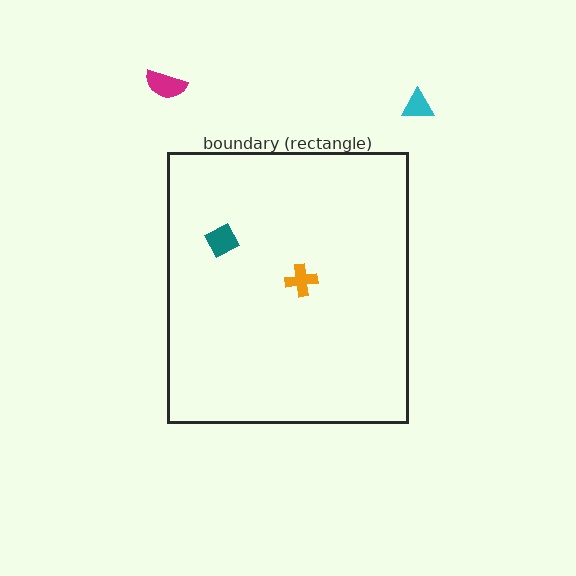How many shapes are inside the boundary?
2 inside, 2 outside.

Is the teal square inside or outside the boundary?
Inside.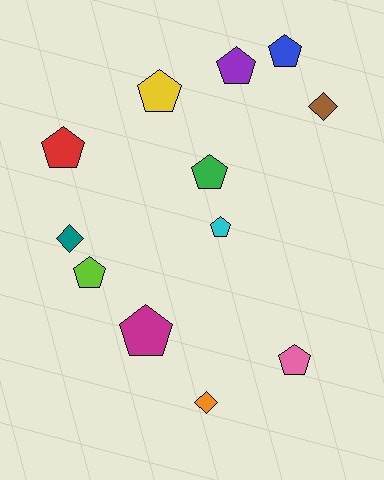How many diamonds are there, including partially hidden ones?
There are 3 diamonds.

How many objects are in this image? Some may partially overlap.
There are 12 objects.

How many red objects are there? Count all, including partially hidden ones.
There is 1 red object.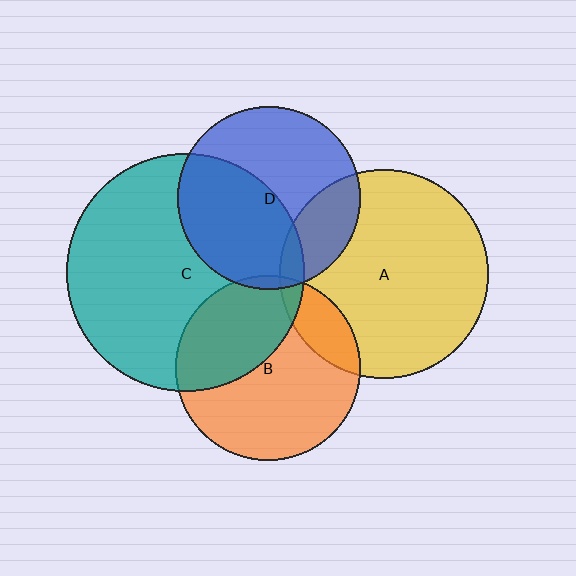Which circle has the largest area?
Circle C (teal).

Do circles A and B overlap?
Yes.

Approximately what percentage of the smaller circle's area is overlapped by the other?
Approximately 15%.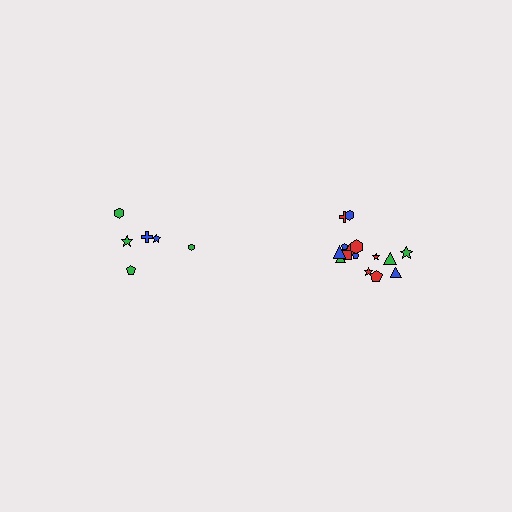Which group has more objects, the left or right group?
The right group.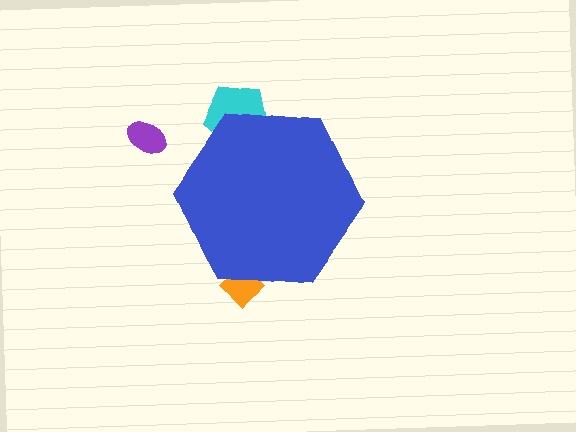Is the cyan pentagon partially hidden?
Yes, the cyan pentagon is partially hidden behind the blue hexagon.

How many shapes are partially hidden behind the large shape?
2 shapes are partially hidden.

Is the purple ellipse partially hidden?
No, the purple ellipse is fully visible.